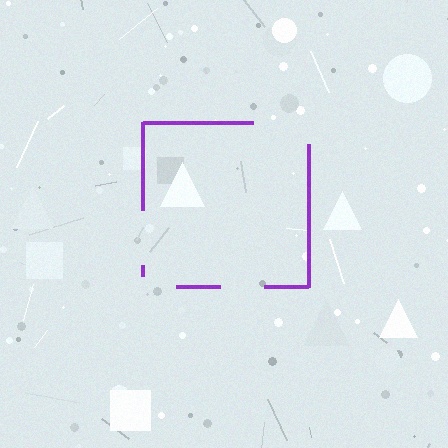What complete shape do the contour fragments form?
The contour fragments form a square.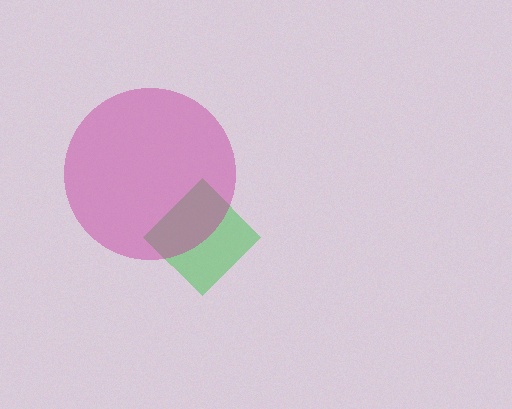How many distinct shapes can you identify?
There are 2 distinct shapes: a green diamond, a magenta circle.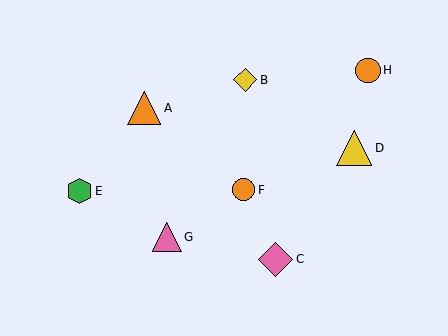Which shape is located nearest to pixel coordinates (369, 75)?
The orange circle (labeled H) at (368, 70) is nearest to that location.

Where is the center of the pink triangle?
The center of the pink triangle is at (167, 237).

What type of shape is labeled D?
Shape D is a yellow triangle.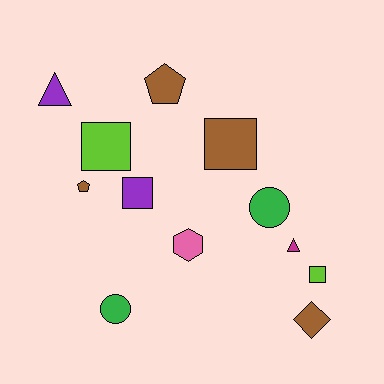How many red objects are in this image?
There are no red objects.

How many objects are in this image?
There are 12 objects.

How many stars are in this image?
There are no stars.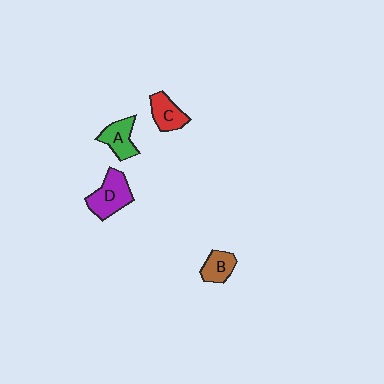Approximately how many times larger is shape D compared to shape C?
Approximately 1.4 times.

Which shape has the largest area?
Shape D (purple).